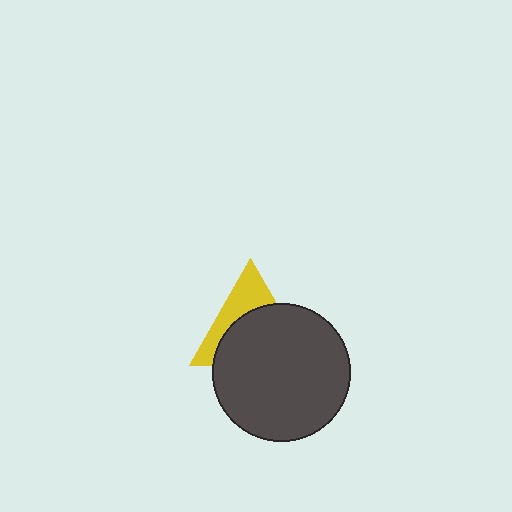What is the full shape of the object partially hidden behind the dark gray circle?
The partially hidden object is a yellow triangle.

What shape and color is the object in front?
The object in front is a dark gray circle.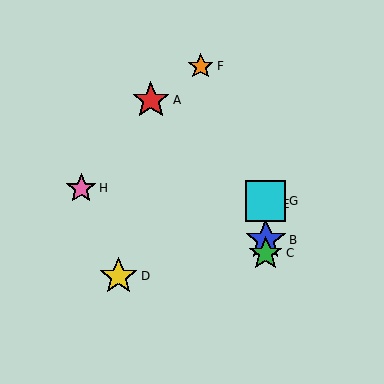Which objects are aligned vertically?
Objects B, C, E, G are aligned vertically.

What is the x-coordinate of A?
Object A is at x≈151.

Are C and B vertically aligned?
Yes, both are at x≈266.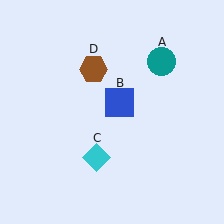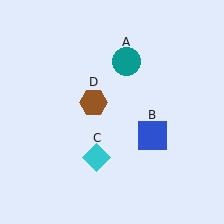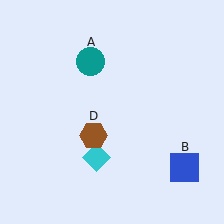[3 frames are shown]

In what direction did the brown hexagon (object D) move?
The brown hexagon (object D) moved down.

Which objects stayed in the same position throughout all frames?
Cyan diamond (object C) remained stationary.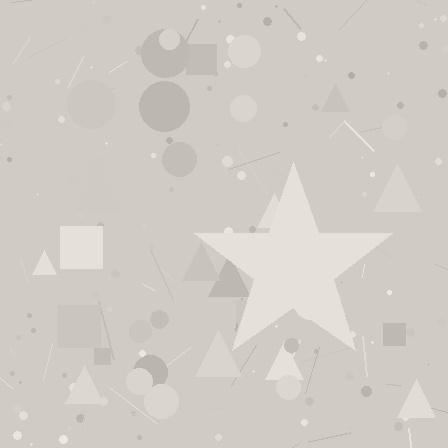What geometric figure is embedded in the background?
A star is embedded in the background.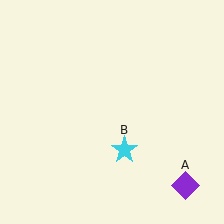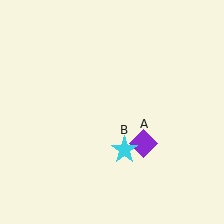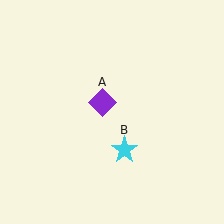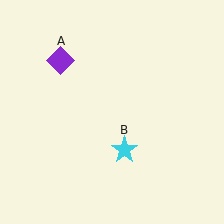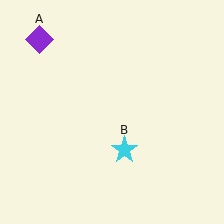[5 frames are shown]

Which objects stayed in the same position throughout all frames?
Cyan star (object B) remained stationary.